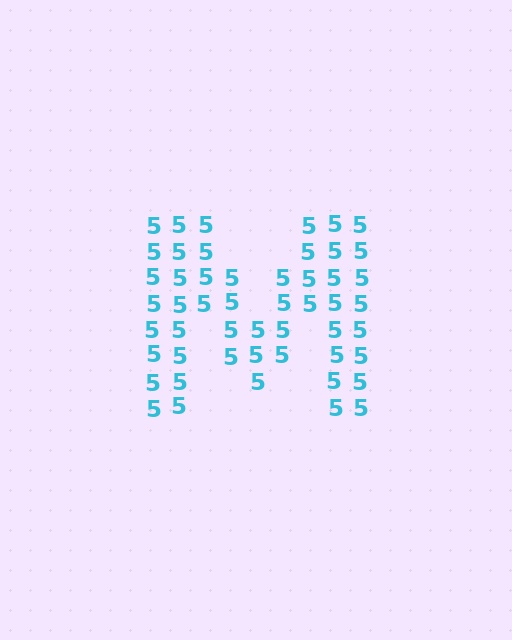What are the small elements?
The small elements are digit 5's.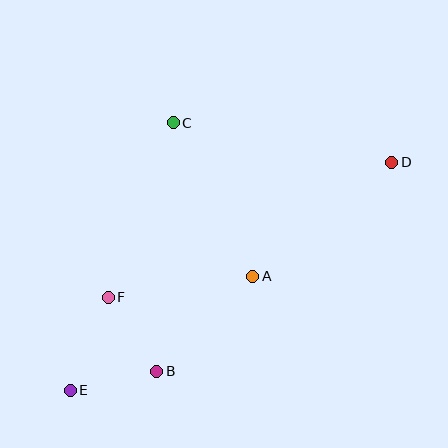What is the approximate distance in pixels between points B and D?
The distance between B and D is approximately 315 pixels.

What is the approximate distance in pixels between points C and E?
The distance between C and E is approximately 287 pixels.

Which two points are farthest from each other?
Points D and E are farthest from each other.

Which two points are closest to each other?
Points B and F are closest to each other.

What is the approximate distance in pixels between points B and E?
The distance between B and E is approximately 89 pixels.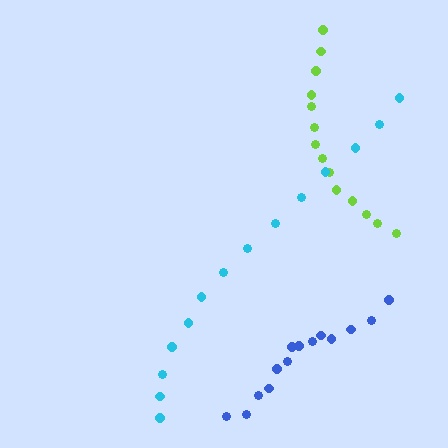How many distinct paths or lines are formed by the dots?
There are 3 distinct paths.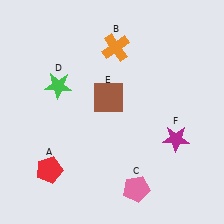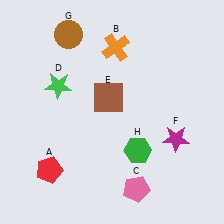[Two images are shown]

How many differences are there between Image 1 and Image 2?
There are 2 differences between the two images.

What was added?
A brown circle (G), a green hexagon (H) were added in Image 2.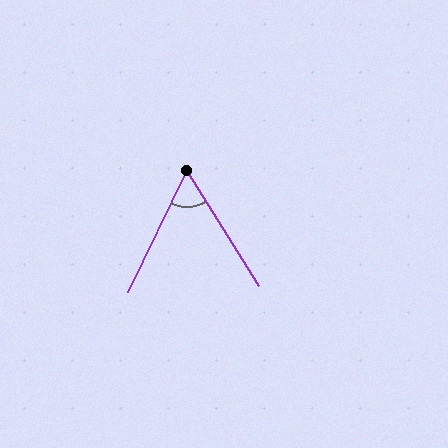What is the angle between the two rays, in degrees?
Approximately 58 degrees.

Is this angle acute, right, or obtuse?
It is acute.